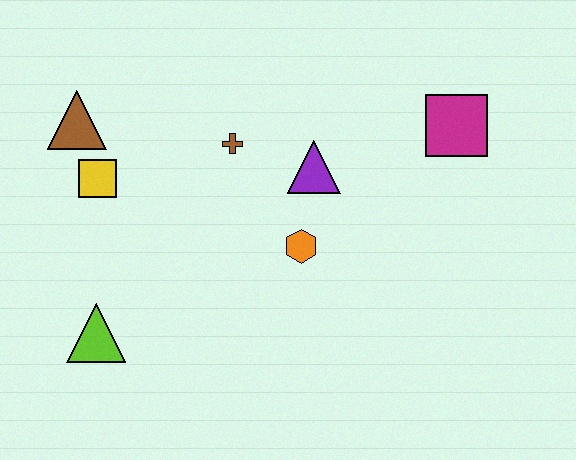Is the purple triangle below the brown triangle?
Yes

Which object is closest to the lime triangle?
The yellow square is closest to the lime triangle.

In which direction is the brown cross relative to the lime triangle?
The brown cross is above the lime triangle.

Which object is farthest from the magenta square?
The lime triangle is farthest from the magenta square.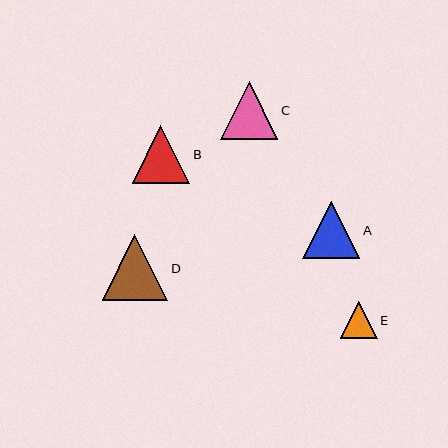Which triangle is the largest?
Triangle D is the largest with a size of approximately 65 pixels.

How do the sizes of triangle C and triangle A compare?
Triangle C and triangle A are approximately the same size.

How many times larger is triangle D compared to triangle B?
Triangle D is approximately 1.1 times the size of triangle B.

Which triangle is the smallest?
Triangle E is the smallest with a size of approximately 37 pixels.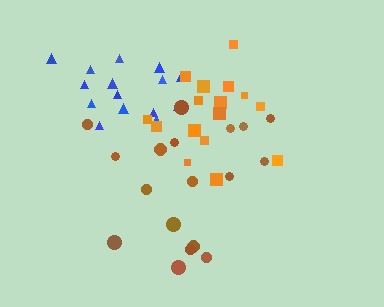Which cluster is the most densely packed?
Blue.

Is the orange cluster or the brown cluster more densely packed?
Orange.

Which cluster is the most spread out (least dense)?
Brown.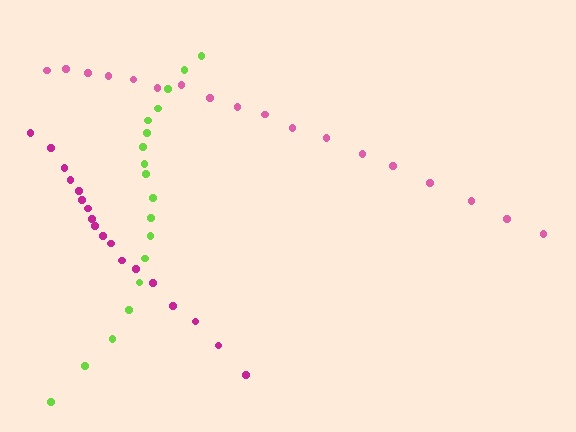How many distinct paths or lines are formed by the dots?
There are 3 distinct paths.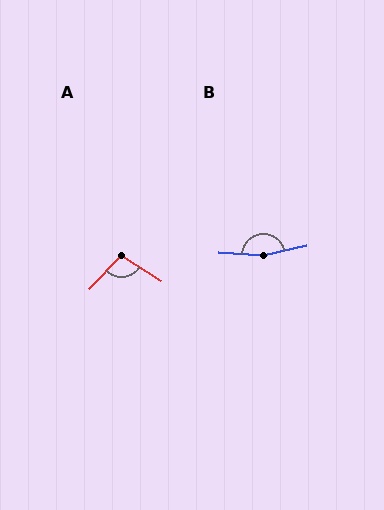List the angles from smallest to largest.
A (101°), B (165°).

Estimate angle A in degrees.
Approximately 101 degrees.